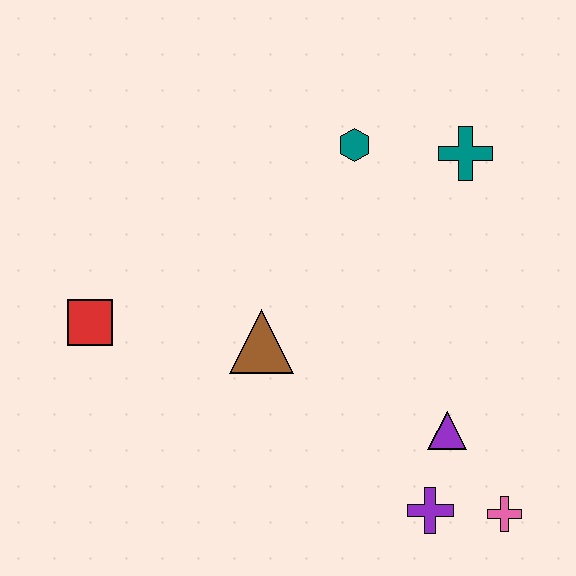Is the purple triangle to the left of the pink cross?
Yes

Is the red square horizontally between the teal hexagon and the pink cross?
No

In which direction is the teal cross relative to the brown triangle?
The teal cross is to the right of the brown triangle.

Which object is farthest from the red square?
The pink cross is farthest from the red square.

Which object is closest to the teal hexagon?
The teal cross is closest to the teal hexagon.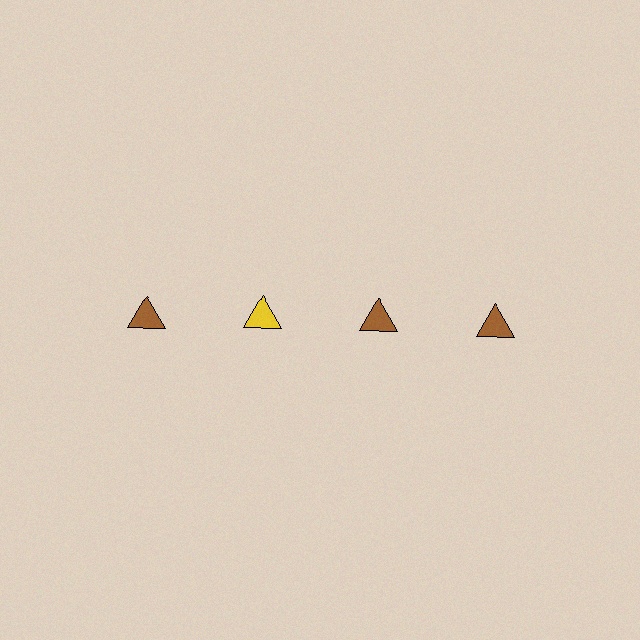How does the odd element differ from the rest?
It has a different color: yellow instead of brown.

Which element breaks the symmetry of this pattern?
The yellow triangle in the top row, second from left column breaks the symmetry. All other shapes are brown triangles.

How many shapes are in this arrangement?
There are 4 shapes arranged in a grid pattern.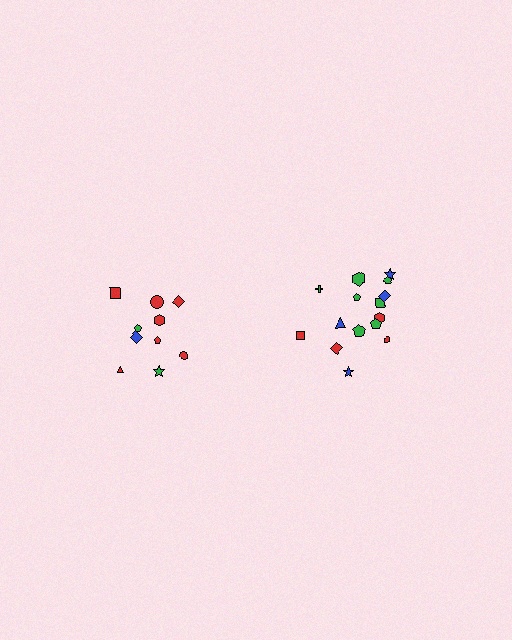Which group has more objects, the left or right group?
The right group.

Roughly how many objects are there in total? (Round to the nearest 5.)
Roughly 25 objects in total.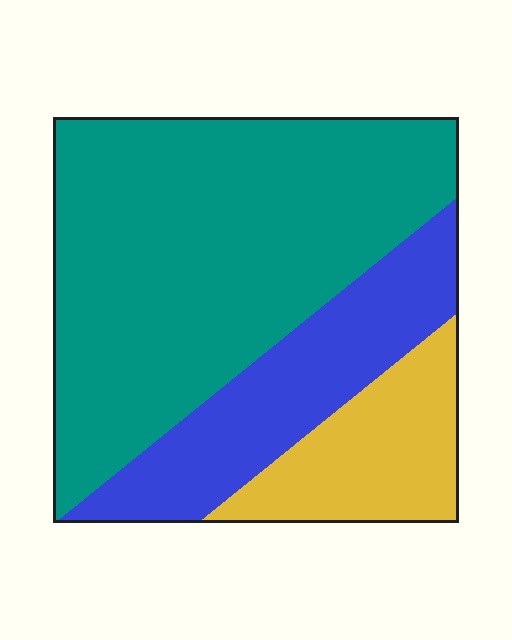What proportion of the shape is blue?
Blue takes up about one quarter (1/4) of the shape.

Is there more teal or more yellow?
Teal.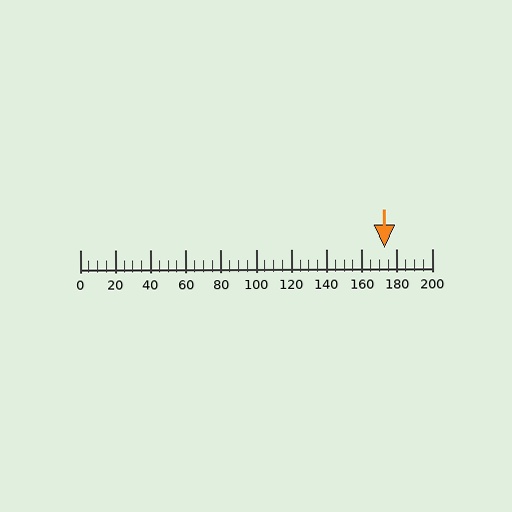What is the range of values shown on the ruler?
The ruler shows values from 0 to 200.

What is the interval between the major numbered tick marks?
The major tick marks are spaced 20 units apart.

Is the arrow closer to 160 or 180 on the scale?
The arrow is closer to 180.